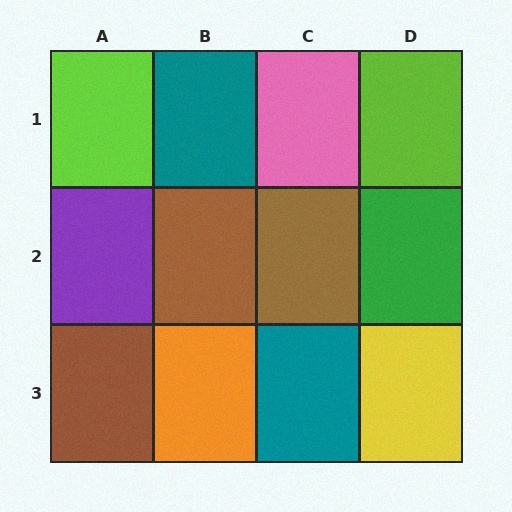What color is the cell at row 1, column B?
Teal.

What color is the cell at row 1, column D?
Lime.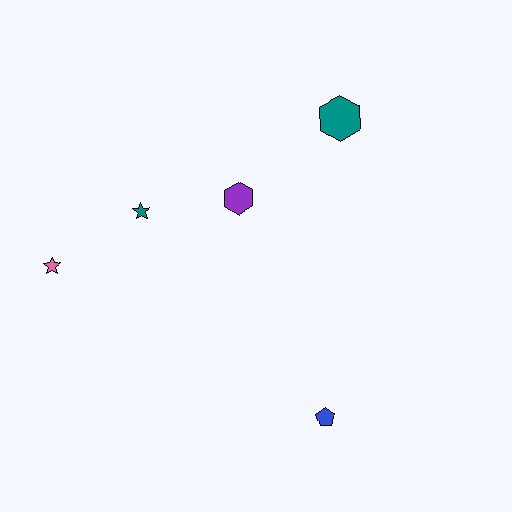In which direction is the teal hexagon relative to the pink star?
The teal hexagon is to the right of the pink star.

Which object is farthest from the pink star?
The teal hexagon is farthest from the pink star.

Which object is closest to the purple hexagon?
The teal star is closest to the purple hexagon.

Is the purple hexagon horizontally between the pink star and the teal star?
No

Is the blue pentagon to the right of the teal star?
Yes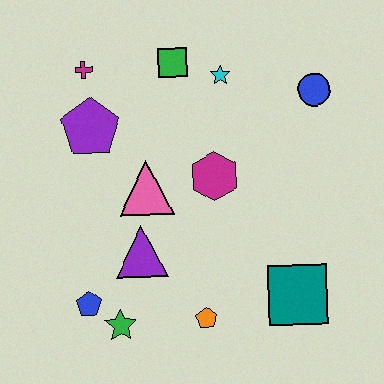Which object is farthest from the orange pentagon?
The magenta cross is farthest from the orange pentagon.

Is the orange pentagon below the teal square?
Yes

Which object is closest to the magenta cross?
The purple pentagon is closest to the magenta cross.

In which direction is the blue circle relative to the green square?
The blue circle is to the right of the green square.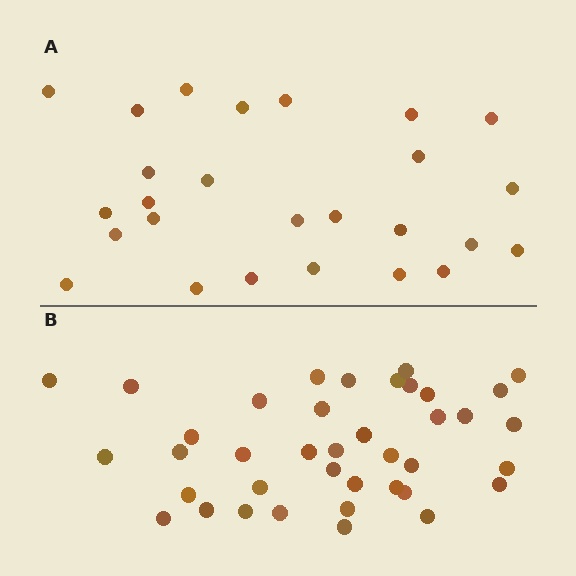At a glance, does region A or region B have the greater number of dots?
Region B (the bottom region) has more dots.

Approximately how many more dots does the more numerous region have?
Region B has approximately 15 more dots than region A.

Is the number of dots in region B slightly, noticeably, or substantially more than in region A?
Region B has substantially more. The ratio is roughly 1.5 to 1.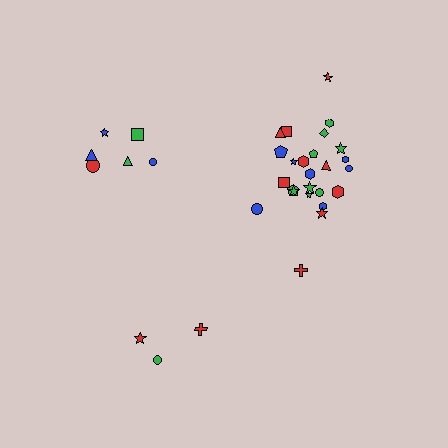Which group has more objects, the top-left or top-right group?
The top-right group.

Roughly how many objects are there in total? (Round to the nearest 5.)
Roughly 35 objects in total.